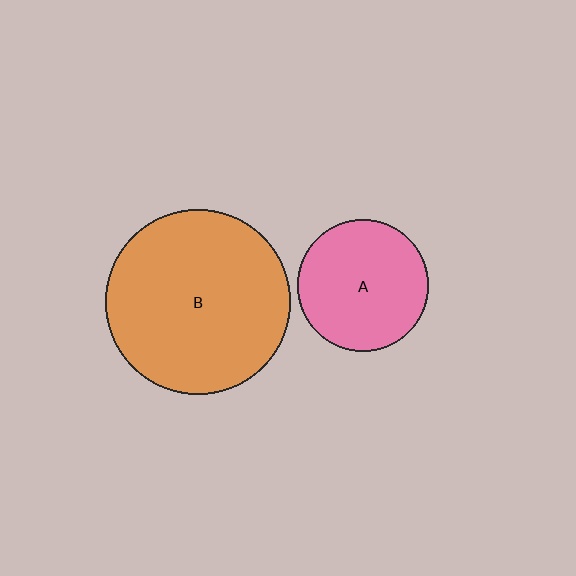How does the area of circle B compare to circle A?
Approximately 2.0 times.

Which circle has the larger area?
Circle B (orange).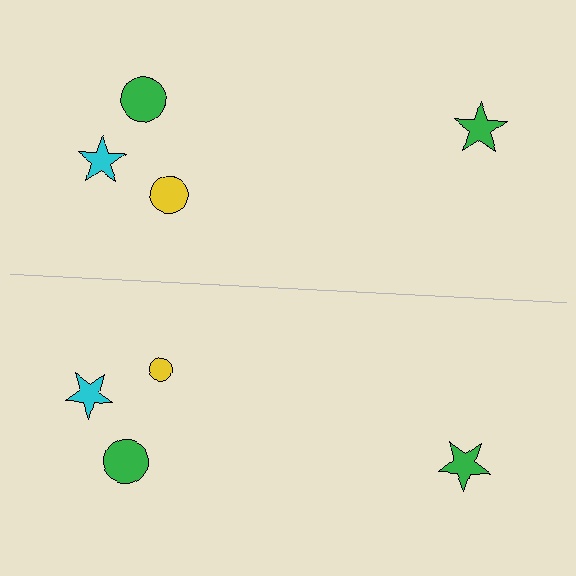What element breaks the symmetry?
The yellow circle on the bottom side has a different size than its mirror counterpart.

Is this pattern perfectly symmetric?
No, the pattern is not perfectly symmetric. The yellow circle on the bottom side has a different size than its mirror counterpart.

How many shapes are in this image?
There are 8 shapes in this image.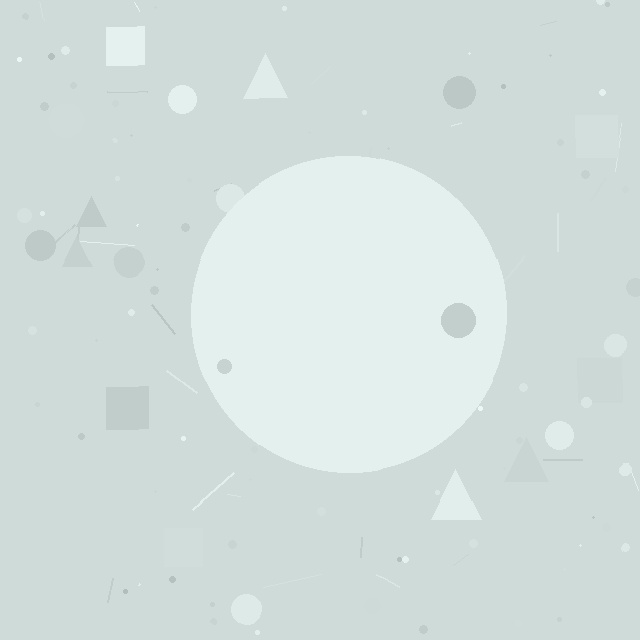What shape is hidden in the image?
A circle is hidden in the image.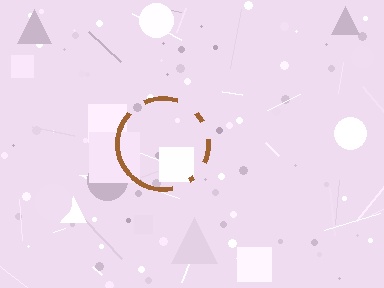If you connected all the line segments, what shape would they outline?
They would outline a circle.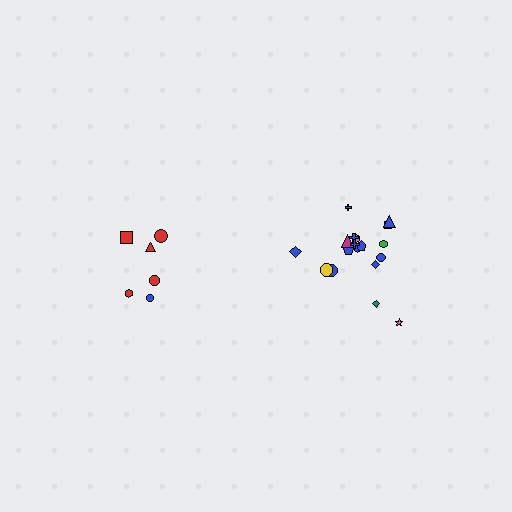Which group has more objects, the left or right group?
The right group.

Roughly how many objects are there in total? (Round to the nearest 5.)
Roughly 25 objects in total.